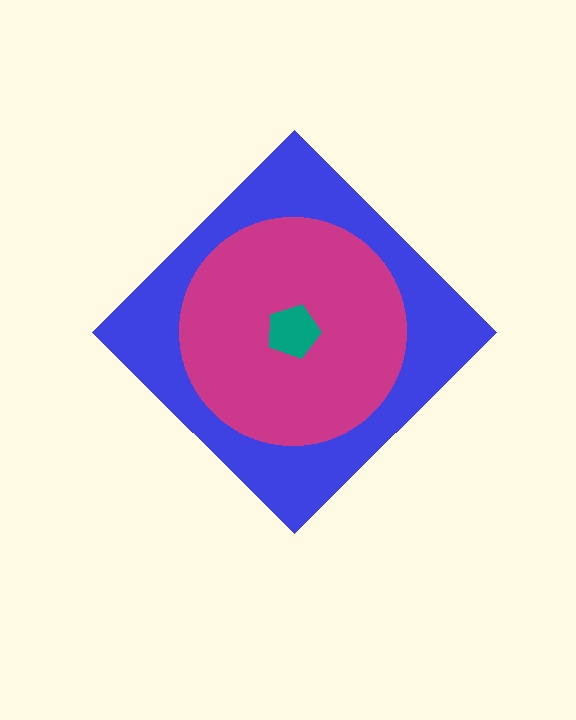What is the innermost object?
The teal pentagon.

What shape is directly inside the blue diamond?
The magenta circle.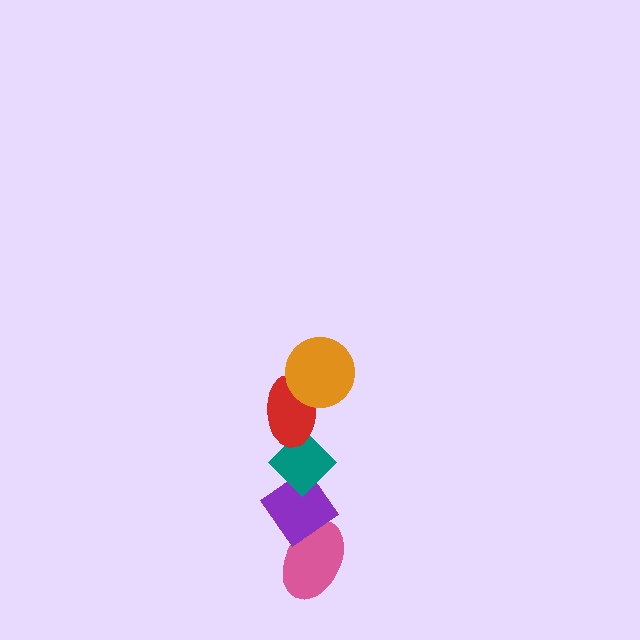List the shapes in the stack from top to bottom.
From top to bottom: the orange circle, the red ellipse, the teal diamond, the purple diamond, the pink ellipse.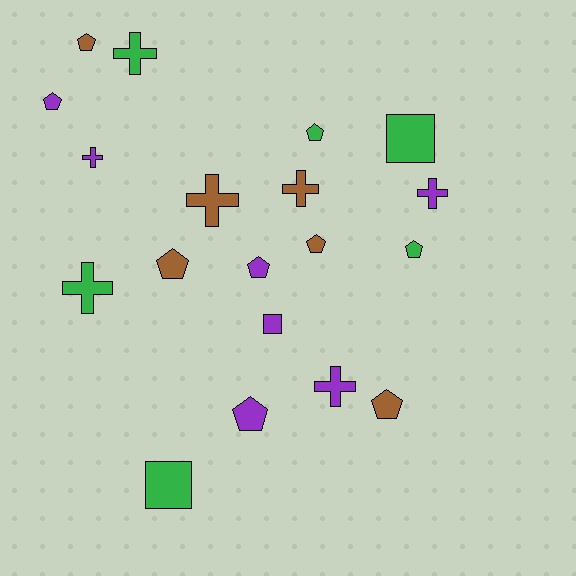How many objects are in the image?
There are 19 objects.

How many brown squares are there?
There are no brown squares.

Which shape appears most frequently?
Pentagon, with 9 objects.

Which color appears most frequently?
Purple, with 7 objects.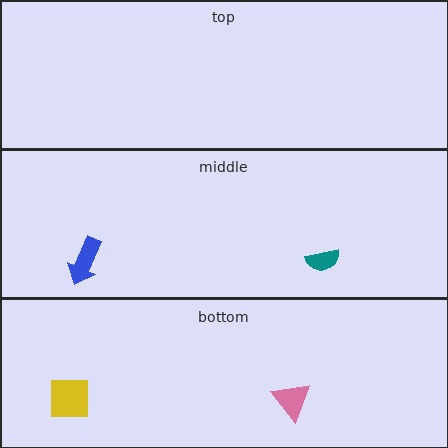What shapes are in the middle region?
The teal semicircle, the blue arrow.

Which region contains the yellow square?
The bottom region.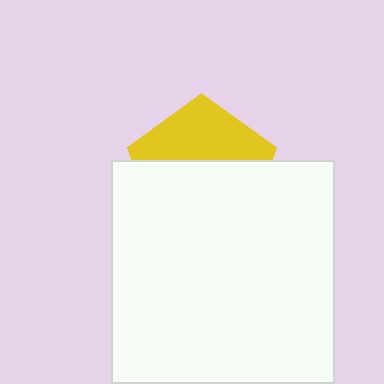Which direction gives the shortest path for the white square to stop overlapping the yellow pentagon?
Moving down gives the shortest separation.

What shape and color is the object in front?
The object in front is a white square.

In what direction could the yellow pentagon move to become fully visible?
The yellow pentagon could move up. That would shift it out from behind the white square entirely.